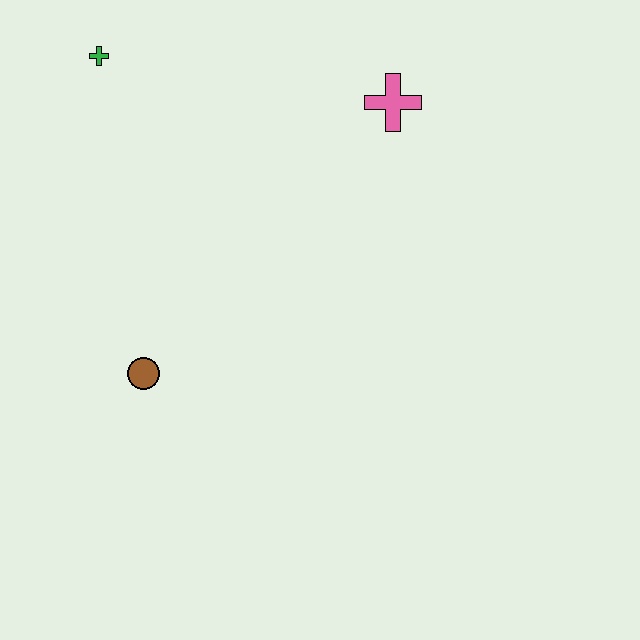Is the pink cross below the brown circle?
No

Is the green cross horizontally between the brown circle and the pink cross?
No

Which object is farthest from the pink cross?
The brown circle is farthest from the pink cross.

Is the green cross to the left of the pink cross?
Yes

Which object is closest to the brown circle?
The green cross is closest to the brown circle.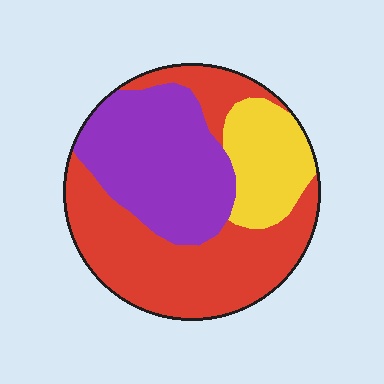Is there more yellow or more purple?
Purple.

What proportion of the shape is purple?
Purple takes up between a quarter and a half of the shape.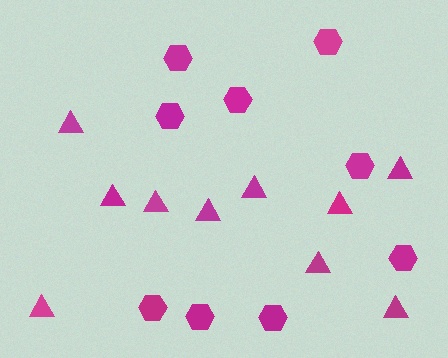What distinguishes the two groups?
There are 2 groups: one group of triangles (10) and one group of hexagons (9).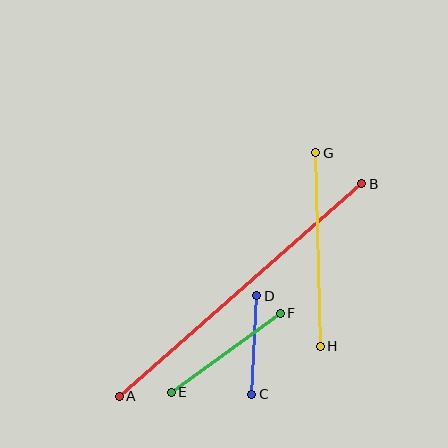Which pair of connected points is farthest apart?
Points A and B are farthest apart.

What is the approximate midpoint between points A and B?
The midpoint is at approximately (241, 290) pixels.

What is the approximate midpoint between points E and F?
The midpoint is at approximately (226, 353) pixels.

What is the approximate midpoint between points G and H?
The midpoint is at approximately (318, 250) pixels.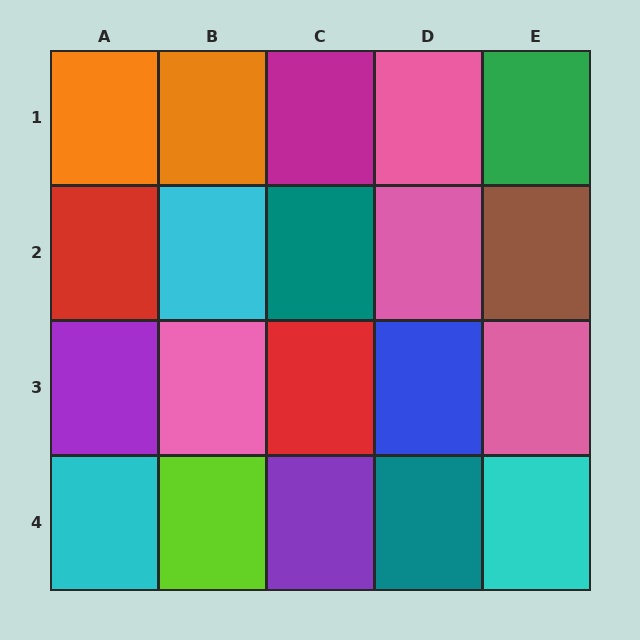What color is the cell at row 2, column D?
Pink.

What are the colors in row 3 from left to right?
Purple, pink, red, blue, pink.